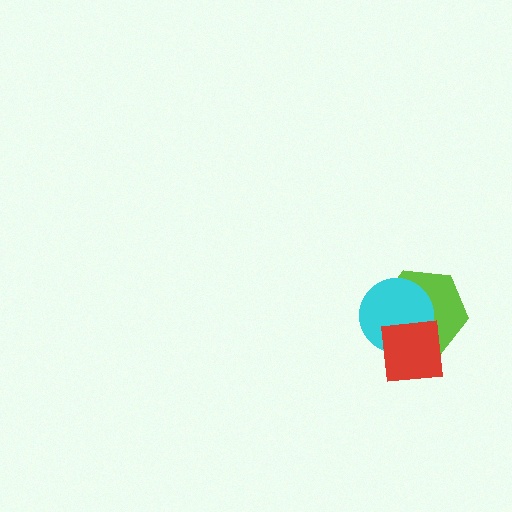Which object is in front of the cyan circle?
The red square is in front of the cyan circle.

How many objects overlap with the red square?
2 objects overlap with the red square.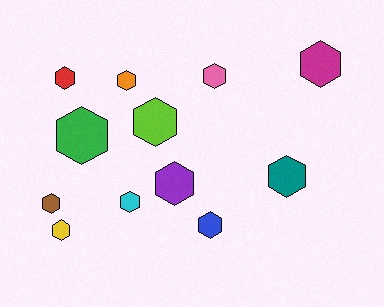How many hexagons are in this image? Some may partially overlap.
There are 12 hexagons.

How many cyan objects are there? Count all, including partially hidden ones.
There is 1 cyan object.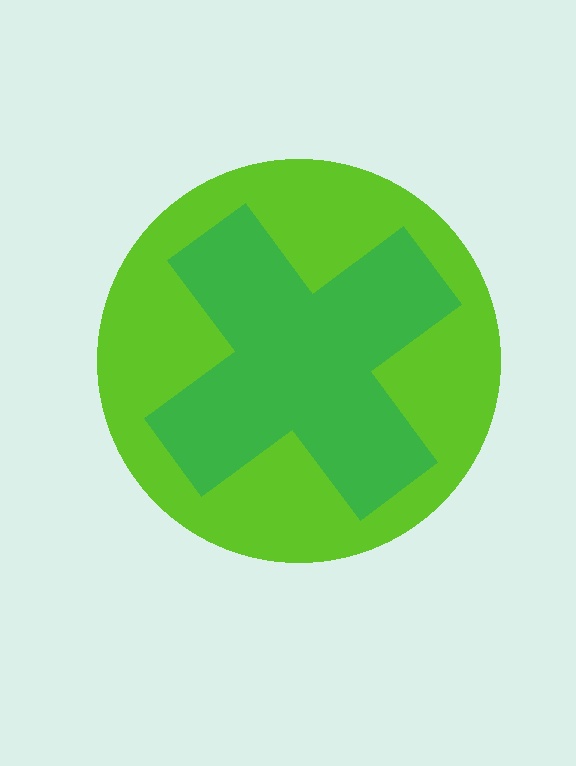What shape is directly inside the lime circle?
The green cross.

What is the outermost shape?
The lime circle.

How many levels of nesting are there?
2.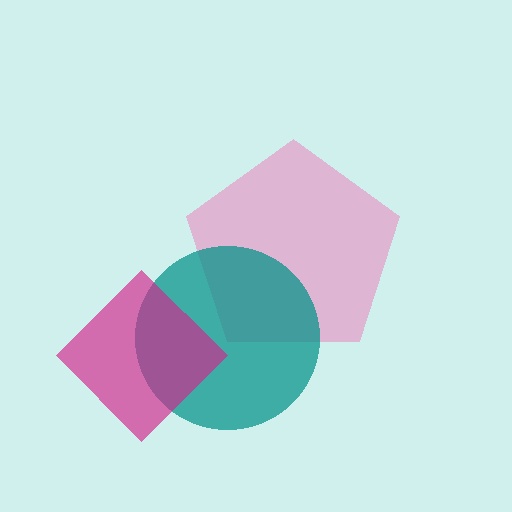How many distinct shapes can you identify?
There are 3 distinct shapes: a pink pentagon, a teal circle, a magenta diamond.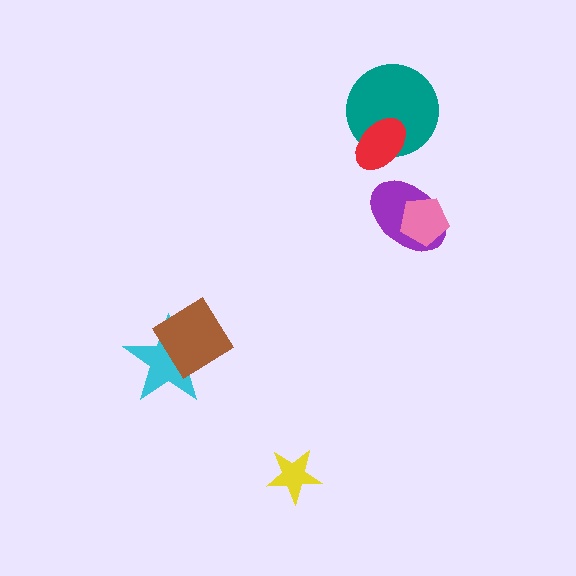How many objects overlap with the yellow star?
0 objects overlap with the yellow star.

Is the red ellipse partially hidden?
No, no other shape covers it.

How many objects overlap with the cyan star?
1 object overlaps with the cyan star.